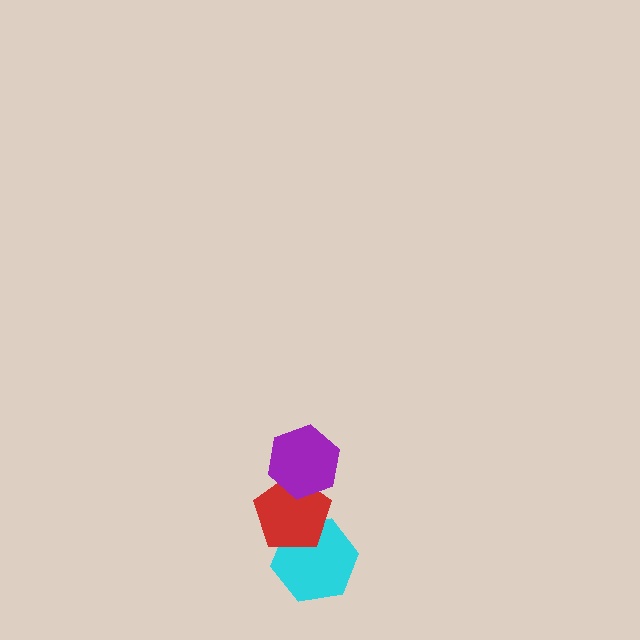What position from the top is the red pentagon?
The red pentagon is 2nd from the top.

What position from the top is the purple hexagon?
The purple hexagon is 1st from the top.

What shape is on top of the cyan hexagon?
The red pentagon is on top of the cyan hexagon.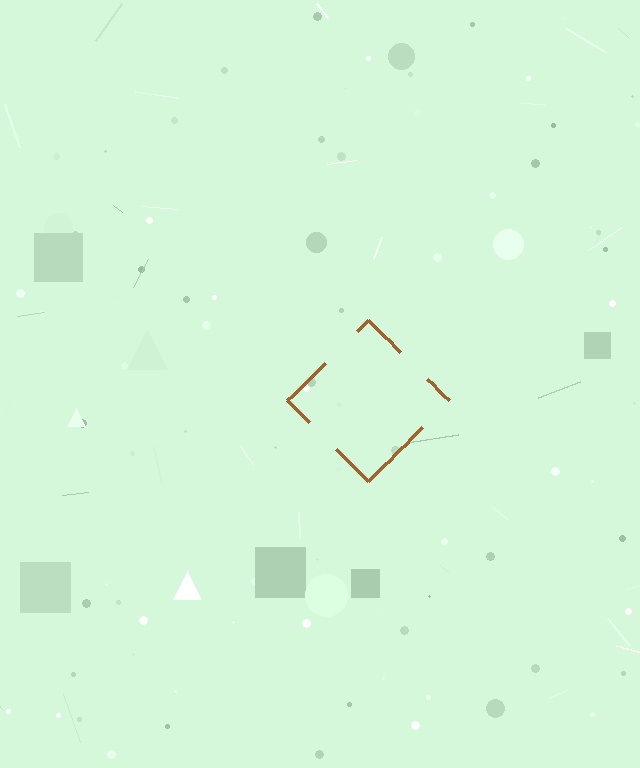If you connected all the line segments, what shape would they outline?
They would outline a diamond.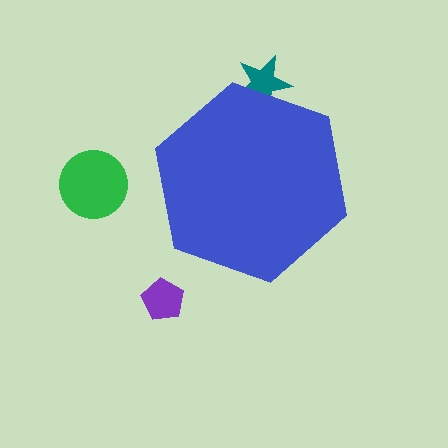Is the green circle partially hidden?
No, the green circle is fully visible.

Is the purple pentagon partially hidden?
No, the purple pentagon is fully visible.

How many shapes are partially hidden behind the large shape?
1 shape is partially hidden.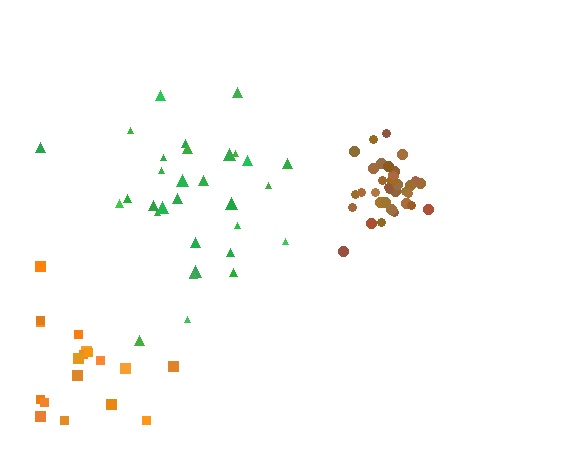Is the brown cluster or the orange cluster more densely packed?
Brown.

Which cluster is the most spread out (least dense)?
Orange.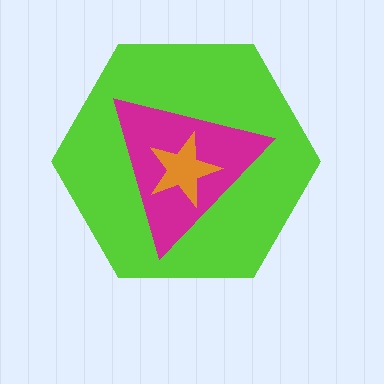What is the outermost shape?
The lime hexagon.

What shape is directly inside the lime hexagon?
The magenta triangle.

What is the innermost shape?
The orange star.